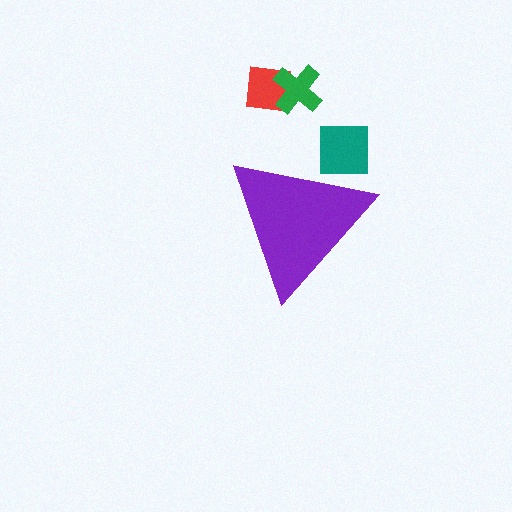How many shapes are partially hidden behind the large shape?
1 shape is partially hidden.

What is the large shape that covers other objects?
A purple triangle.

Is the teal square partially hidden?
Yes, the teal square is partially hidden behind the purple triangle.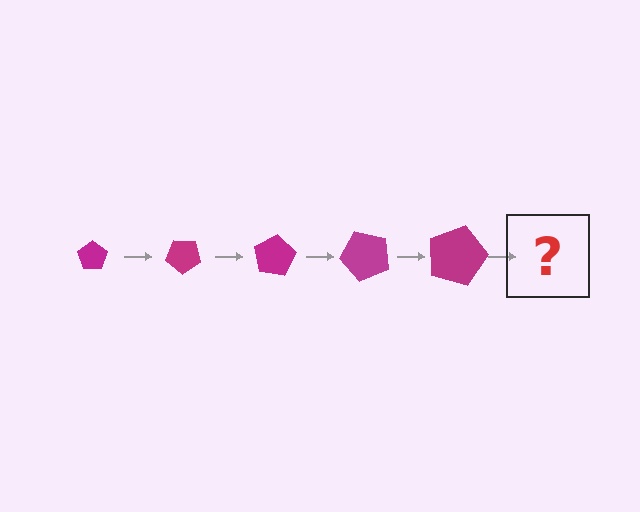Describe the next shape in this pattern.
It should be a pentagon, larger than the previous one and rotated 200 degrees from the start.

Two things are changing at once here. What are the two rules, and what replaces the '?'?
The two rules are that the pentagon grows larger each step and it rotates 40 degrees each step. The '?' should be a pentagon, larger than the previous one and rotated 200 degrees from the start.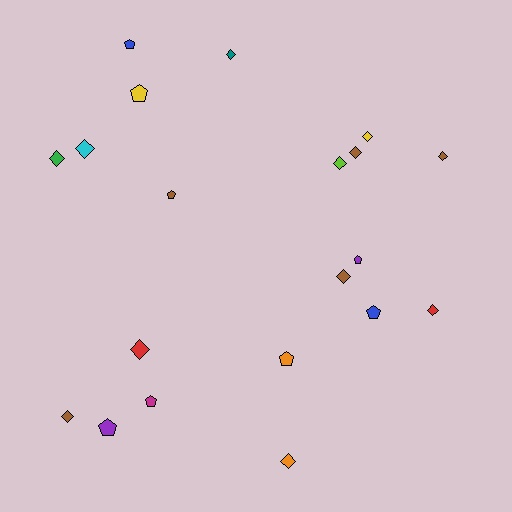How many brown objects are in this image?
There are 5 brown objects.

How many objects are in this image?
There are 20 objects.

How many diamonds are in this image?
There are 12 diamonds.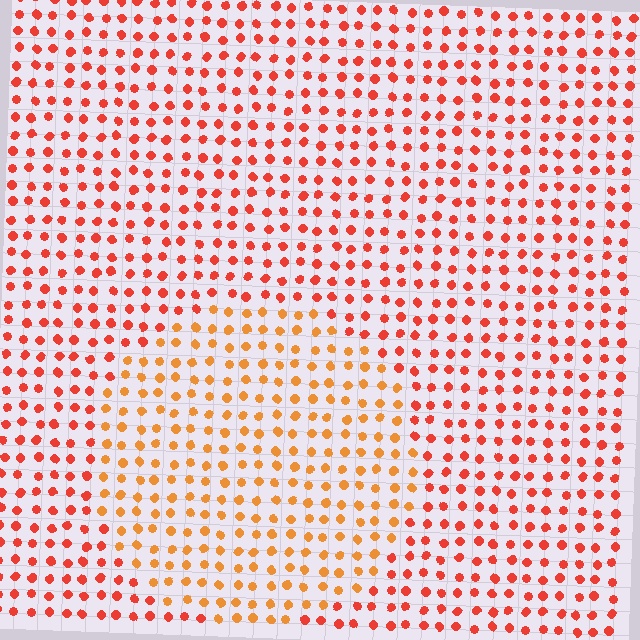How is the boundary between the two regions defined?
The boundary is defined purely by a slight shift in hue (about 27 degrees). Spacing, size, and orientation are identical on both sides.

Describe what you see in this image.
The image is filled with small red elements in a uniform arrangement. A circle-shaped region is visible where the elements are tinted to a slightly different hue, forming a subtle color boundary.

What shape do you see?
I see a circle.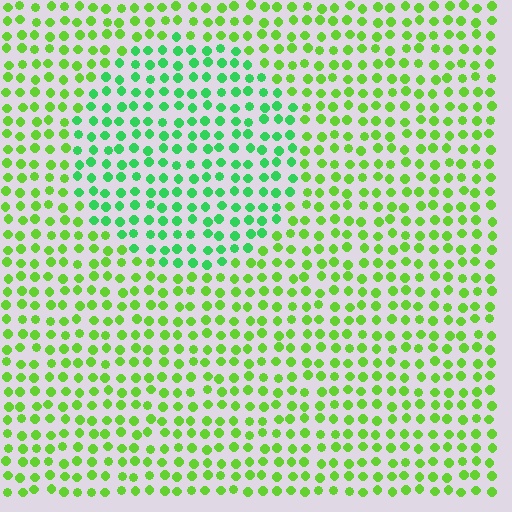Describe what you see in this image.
The image is filled with small lime elements in a uniform arrangement. A circle-shaped region is visible where the elements are tinted to a slightly different hue, forming a subtle color boundary.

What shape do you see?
I see a circle.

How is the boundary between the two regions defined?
The boundary is defined purely by a slight shift in hue (about 34 degrees). Spacing, size, and orientation are identical on both sides.